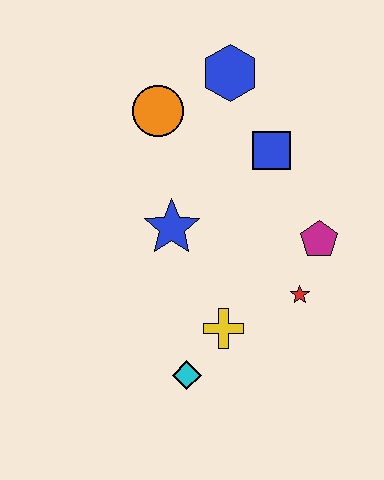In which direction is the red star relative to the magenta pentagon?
The red star is below the magenta pentagon.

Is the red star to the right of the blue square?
Yes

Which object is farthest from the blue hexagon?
The cyan diamond is farthest from the blue hexagon.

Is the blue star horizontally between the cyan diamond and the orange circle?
Yes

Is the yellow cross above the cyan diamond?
Yes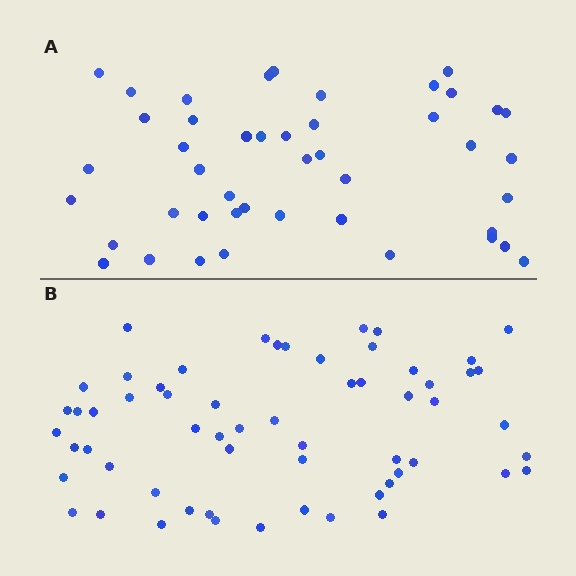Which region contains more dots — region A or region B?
Region B (the bottom region) has more dots.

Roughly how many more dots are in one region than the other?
Region B has approximately 15 more dots than region A.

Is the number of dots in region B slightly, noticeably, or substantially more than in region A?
Region B has noticeably more, but not dramatically so. The ratio is roughly 1.3 to 1.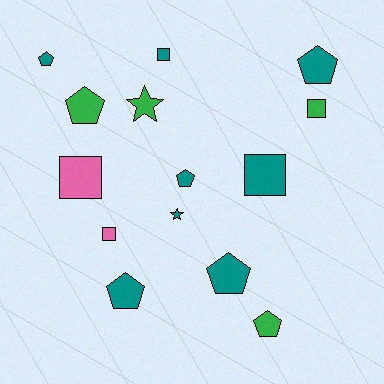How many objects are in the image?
There are 14 objects.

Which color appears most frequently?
Teal, with 8 objects.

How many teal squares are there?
There are 2 teal squares.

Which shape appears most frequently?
Pentagon, with 7 objects.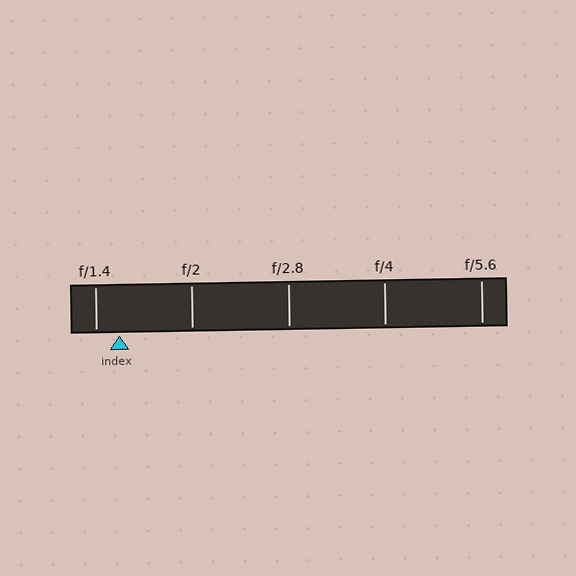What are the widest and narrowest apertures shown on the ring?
The widest aperture shown is f/1.4 and the narrowest is f/5.6.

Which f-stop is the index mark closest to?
The index mark is closest to f/1.4.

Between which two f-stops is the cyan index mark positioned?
The index mark is between f/1.4 and f/2.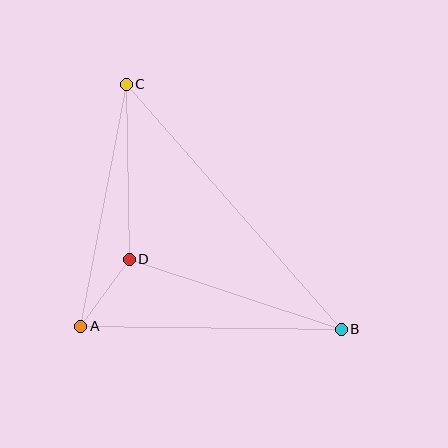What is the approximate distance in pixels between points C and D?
The distance between C and D is approximately 175 pixels.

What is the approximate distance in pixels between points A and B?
The distance between A and B is approximately 261 pixels.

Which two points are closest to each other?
Points A and D are closest to each other.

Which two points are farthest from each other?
Points B and C are farthest from each other.